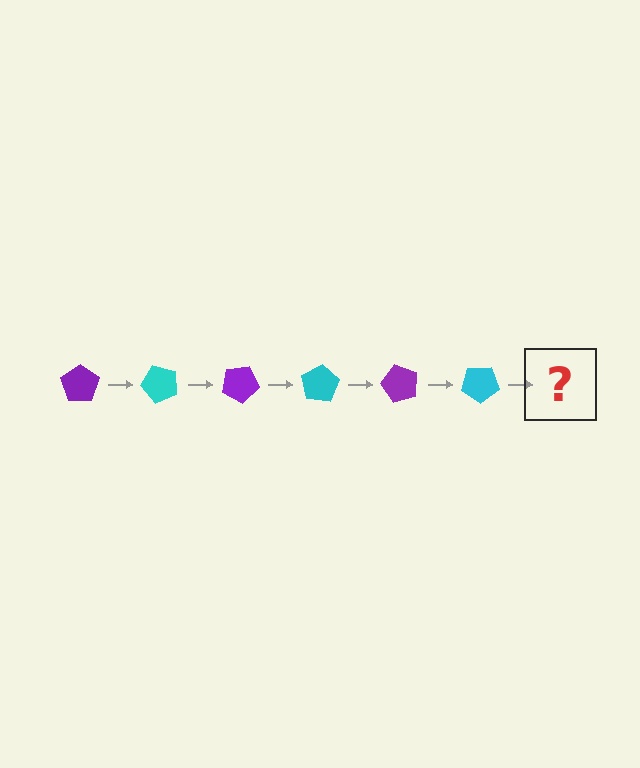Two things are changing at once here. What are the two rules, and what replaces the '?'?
The two rules are that it rotates 50 degrees each step and the color cycles through purple and cyan. The '?' should be a purple pentagon, rotated 300 degrees from the start.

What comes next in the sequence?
The next element should be a purple pentagon, rotated 300 degrees from the start.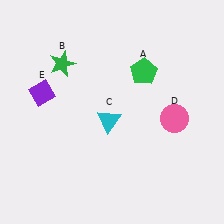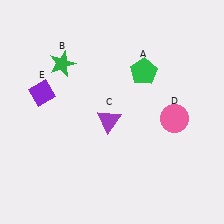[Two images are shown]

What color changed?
The triangle (C) changed from cyan in Image 1 to purple in Image 2.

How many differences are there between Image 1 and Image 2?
There is 1 difference between the two images.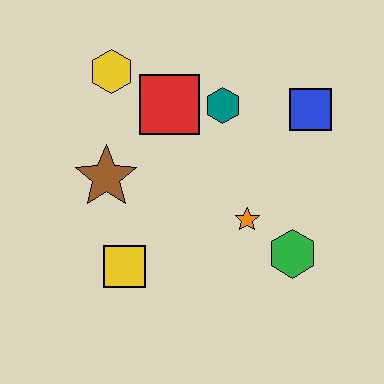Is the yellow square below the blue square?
Yes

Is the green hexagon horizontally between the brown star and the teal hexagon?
No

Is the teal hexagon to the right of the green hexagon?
No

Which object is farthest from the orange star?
The yellow hexagon is farthest from the orange star.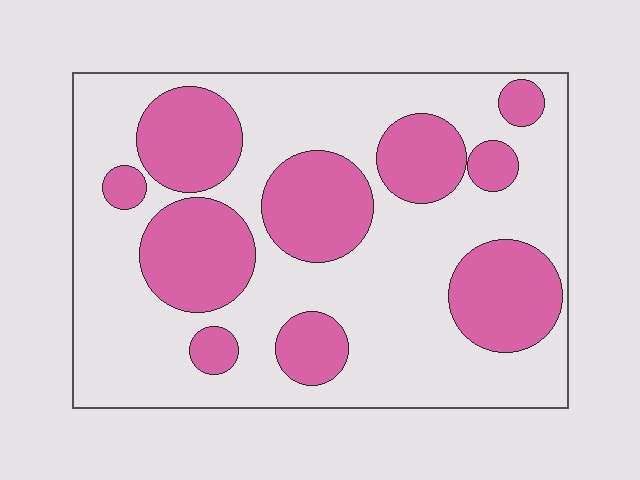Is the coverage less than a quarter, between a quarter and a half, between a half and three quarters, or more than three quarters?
Between a quarter and a half.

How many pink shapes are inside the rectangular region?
10.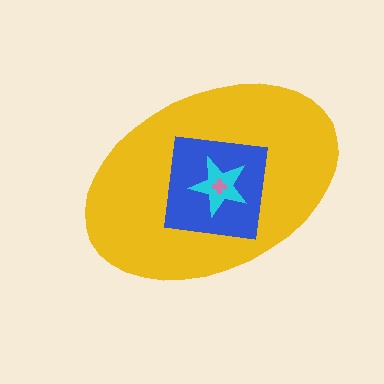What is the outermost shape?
The yellow ellipse.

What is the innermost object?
The pink cross.